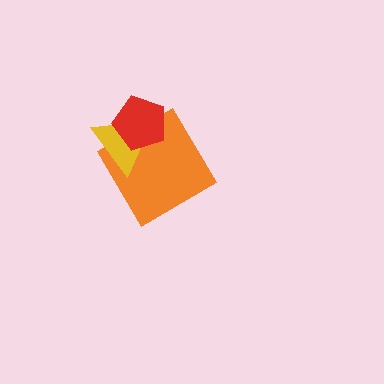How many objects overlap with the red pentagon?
2 objects overlap with the red pentagon.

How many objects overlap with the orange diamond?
2 objects overlap with the orange diamond.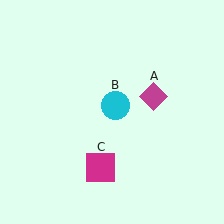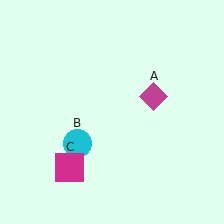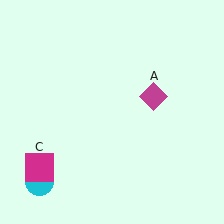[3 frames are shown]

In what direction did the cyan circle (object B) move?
The cyan circle (object B) moved down and to the left.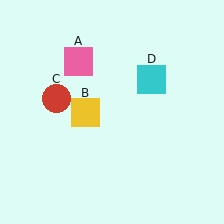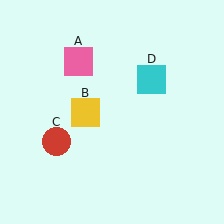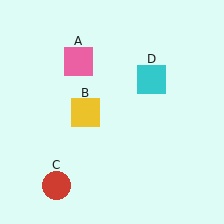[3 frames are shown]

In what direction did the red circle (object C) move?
The red circle (object C) moved down.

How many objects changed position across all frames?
1 object changed position: red circle (object C).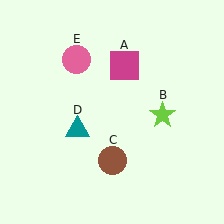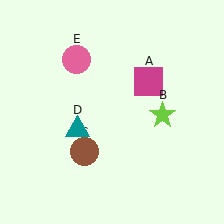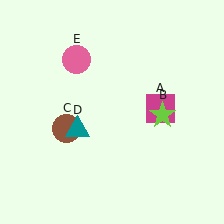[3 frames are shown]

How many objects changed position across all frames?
2 objects changed position: magenta square (object A), brown circle (object C).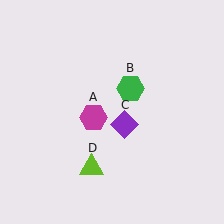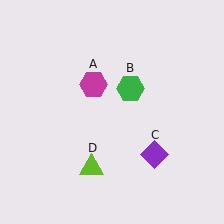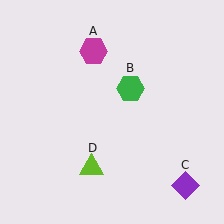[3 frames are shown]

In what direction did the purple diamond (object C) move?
The purple diamond (object C) moved down and to the right.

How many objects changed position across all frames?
2 objects changed position: magenta hexagon (object A), purple diamond (object C).